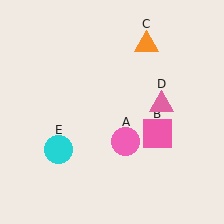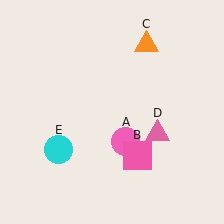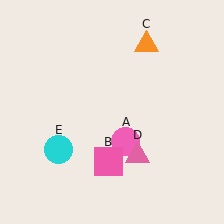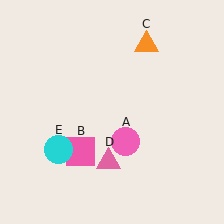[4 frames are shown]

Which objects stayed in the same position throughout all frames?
Pink circle (object A) and orange triangle (object C) and cyan circle (object E) remained stationary.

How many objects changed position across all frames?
2 objects changed position: pink square (object B), pink triangle (object D).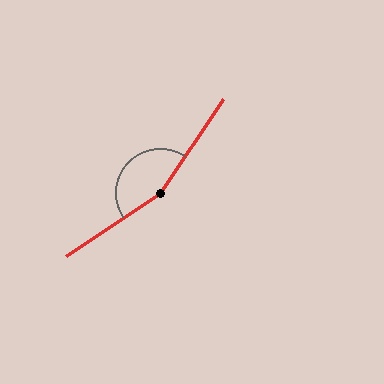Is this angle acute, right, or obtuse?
It is obtuse.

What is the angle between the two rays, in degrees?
Approximately 158 degrees.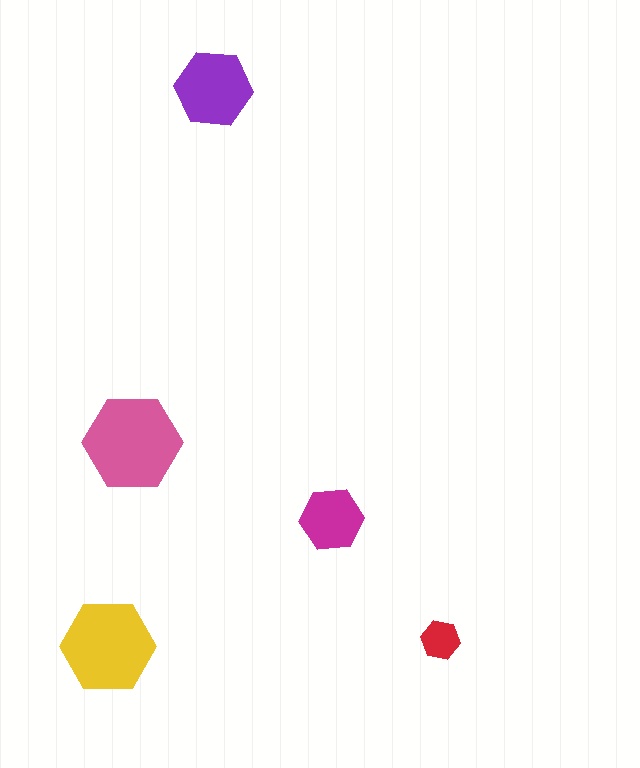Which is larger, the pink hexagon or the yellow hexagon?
The pink one.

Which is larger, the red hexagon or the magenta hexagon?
The magenta one.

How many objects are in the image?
There are 5 objects in the image.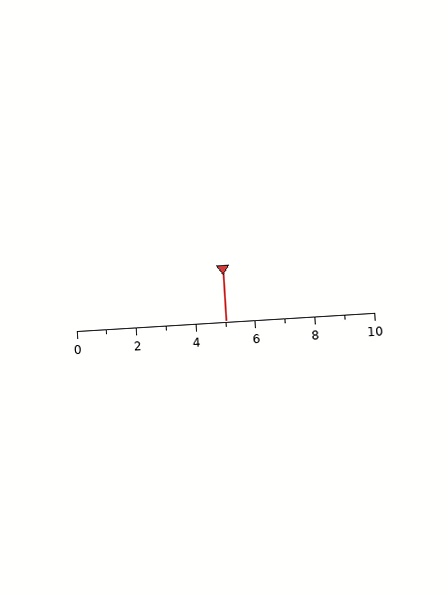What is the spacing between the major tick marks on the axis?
The major ticks are spaced 2 apart.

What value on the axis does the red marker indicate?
The marker indicates approximately 5.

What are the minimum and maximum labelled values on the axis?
The axis runs from 0 to 10.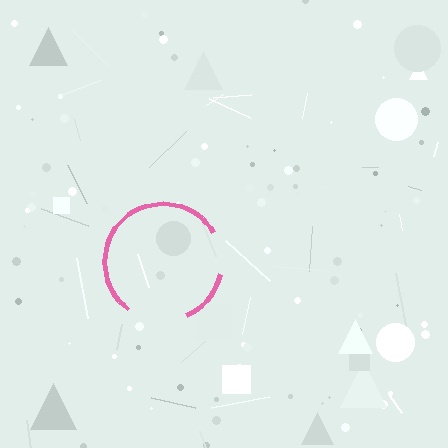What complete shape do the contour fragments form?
The contour fragments form a circle.